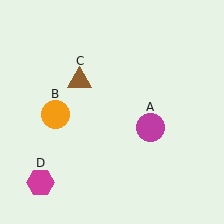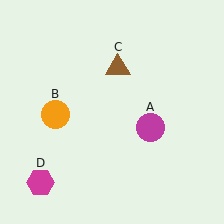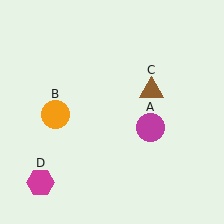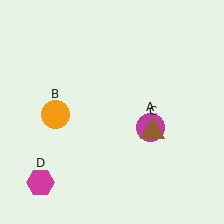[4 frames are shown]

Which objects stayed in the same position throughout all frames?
Magenta circle (object A) and orange circle (object B) and magenta hexagon (object D) remained stationary.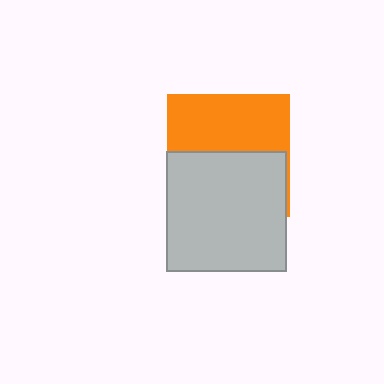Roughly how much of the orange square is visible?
About half of it is visible (roughly 48%).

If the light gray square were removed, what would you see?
You would see the complete orange square.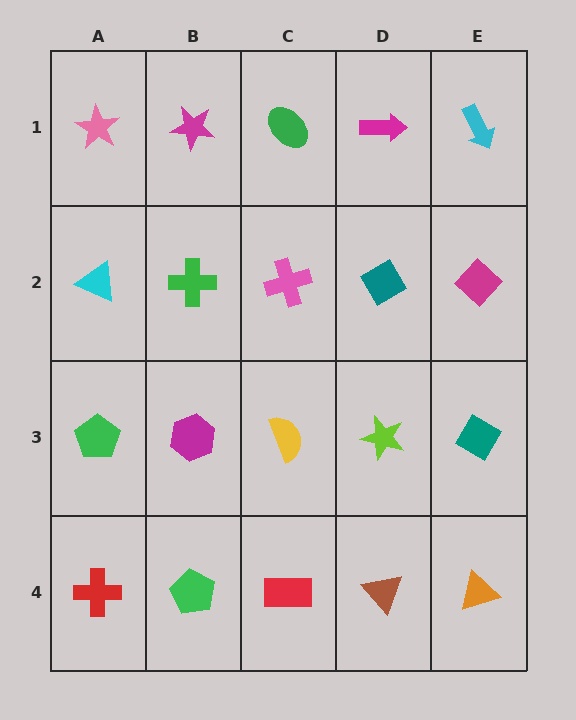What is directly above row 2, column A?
A pink star.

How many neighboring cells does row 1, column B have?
3.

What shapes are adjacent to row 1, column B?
A green cross (row 2, column B), a pink star (row 1, column A), a green ellipse (row 1, column C).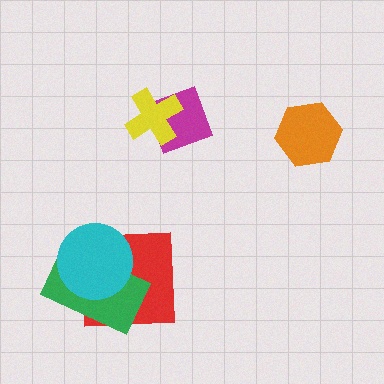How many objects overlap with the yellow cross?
1 object overlaps with the yellow cross.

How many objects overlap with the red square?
2 objects overlap with the red square.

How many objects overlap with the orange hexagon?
0 objects overlap with the orange hexagon.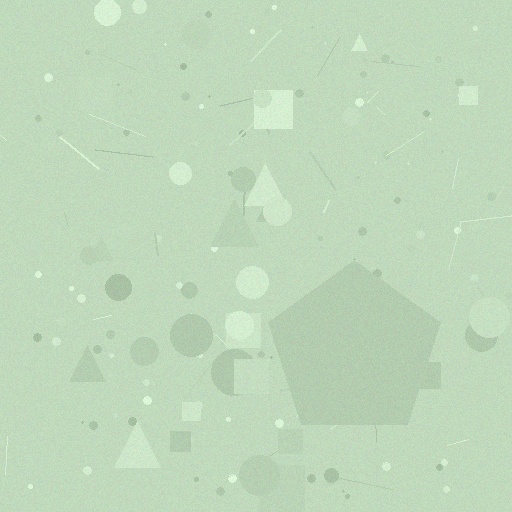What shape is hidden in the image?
A pentagon is hidden in the image.